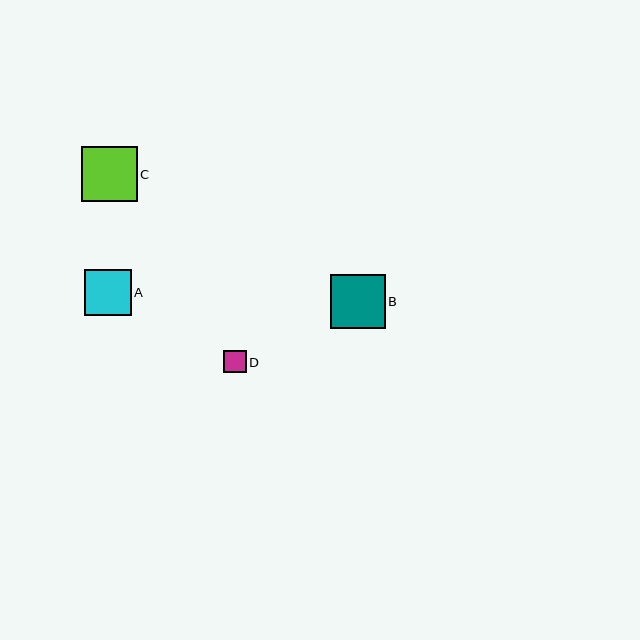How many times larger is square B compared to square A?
Square B is approximately 1.2 times the size of square A.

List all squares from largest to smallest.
From largest to smallest: C, B, A, D.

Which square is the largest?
Square C is the largest with a size of approximately 56 pixels.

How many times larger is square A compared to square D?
Square A is approximately 2.1 times the size of square D.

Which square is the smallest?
Square D is the smallest with a size of approximately 22 pixels.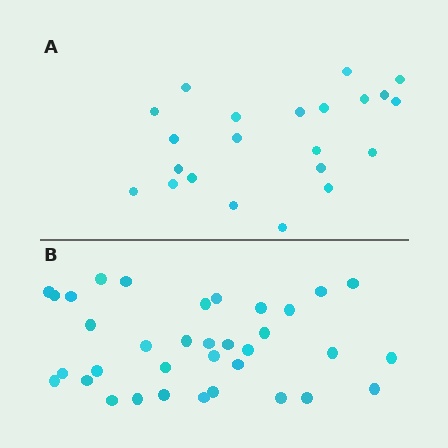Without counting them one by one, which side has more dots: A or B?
Region B (the bottom region) has more dots.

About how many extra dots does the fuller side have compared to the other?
Region B has approximately 15 more dots than region A.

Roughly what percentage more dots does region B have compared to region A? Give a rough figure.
About 60% more.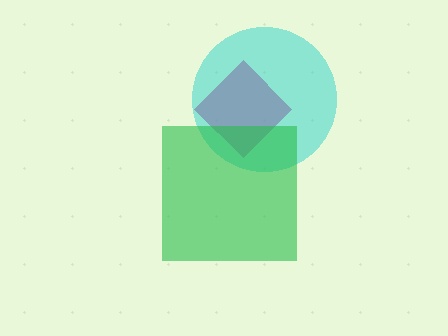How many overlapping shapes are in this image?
There are 3 overlapping shapes in the image.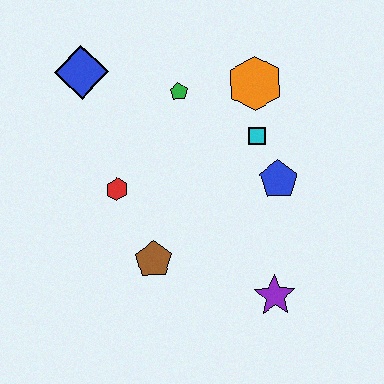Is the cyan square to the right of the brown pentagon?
Yes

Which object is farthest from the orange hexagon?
The purple star is farthest from the orange hexagon.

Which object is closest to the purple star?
The blue pentagon is closest to the purple star.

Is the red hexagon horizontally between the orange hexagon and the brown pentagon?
No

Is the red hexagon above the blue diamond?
No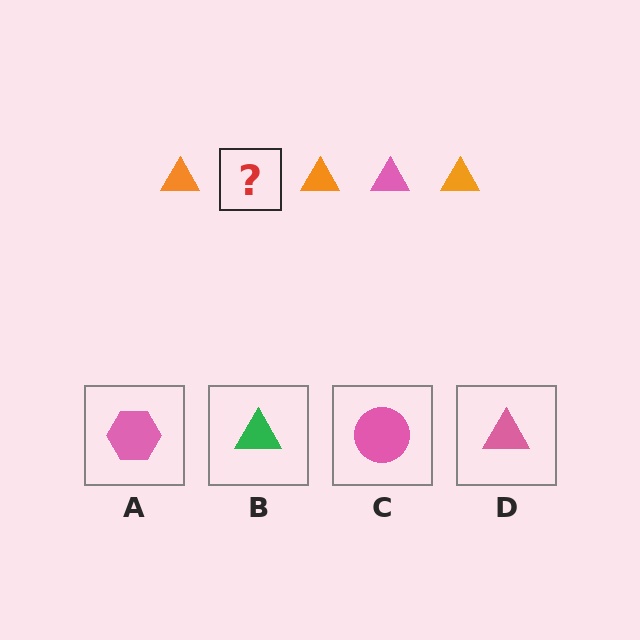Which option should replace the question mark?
Option D.